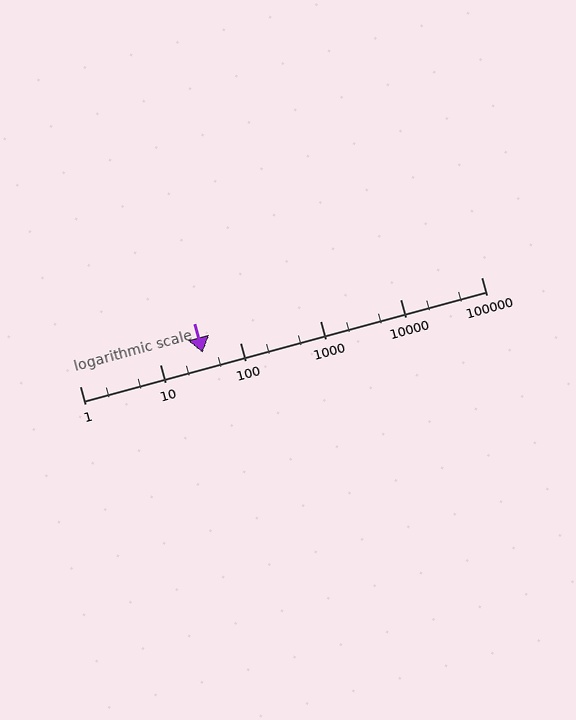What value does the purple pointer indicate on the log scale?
The pointer indicates approximately 34.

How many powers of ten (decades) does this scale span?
The scale spans 5 decades, from 1 to 100000.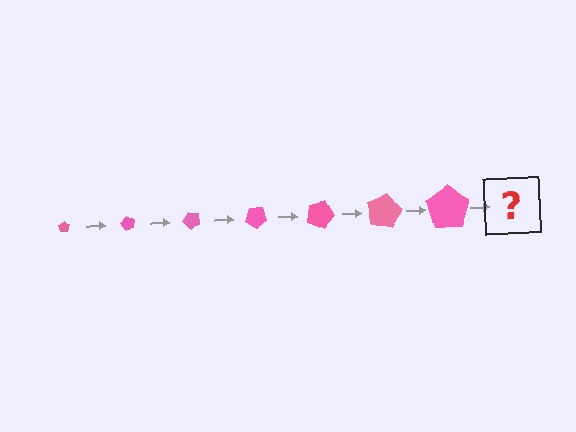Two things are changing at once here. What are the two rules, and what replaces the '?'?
The two rules are that the pentagon grows larger each step and it rotates 60 degrees each step. The '?' should be a pentagon, larger than the previous one and rotated 420 degrees from the start.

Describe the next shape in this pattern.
It should be a pentagon, larger than the previous one and rotated 420 degrees from the start.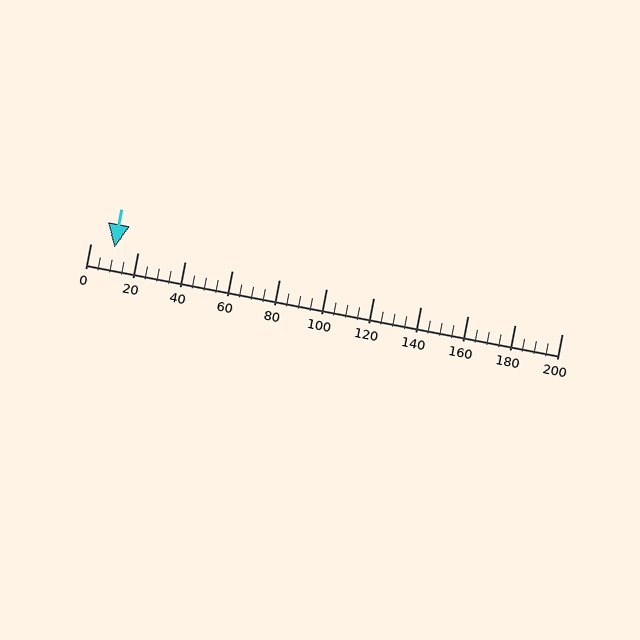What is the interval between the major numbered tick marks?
The major tick marks are spaced 20 units apart.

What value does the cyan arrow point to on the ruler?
The cyan arrow points to approximately 10.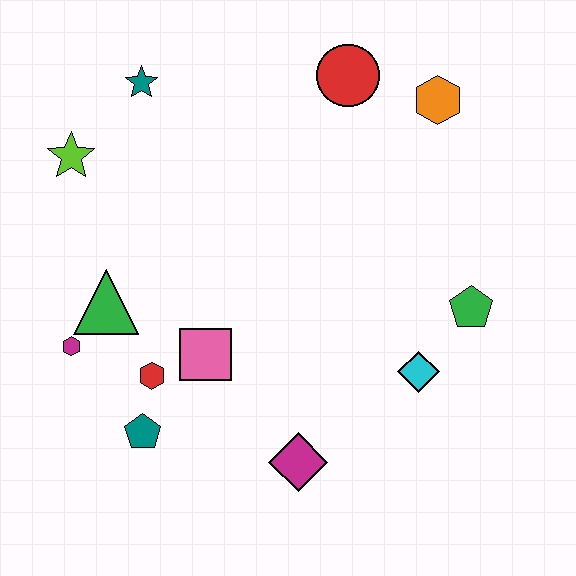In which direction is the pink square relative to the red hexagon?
The pink square is to the right of the red hexagon.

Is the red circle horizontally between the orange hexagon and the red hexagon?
Yes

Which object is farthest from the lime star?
The green pentagon is farthest from the lime star.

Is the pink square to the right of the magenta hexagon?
Yes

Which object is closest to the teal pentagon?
The red hexagon is closest to the teal pentagon.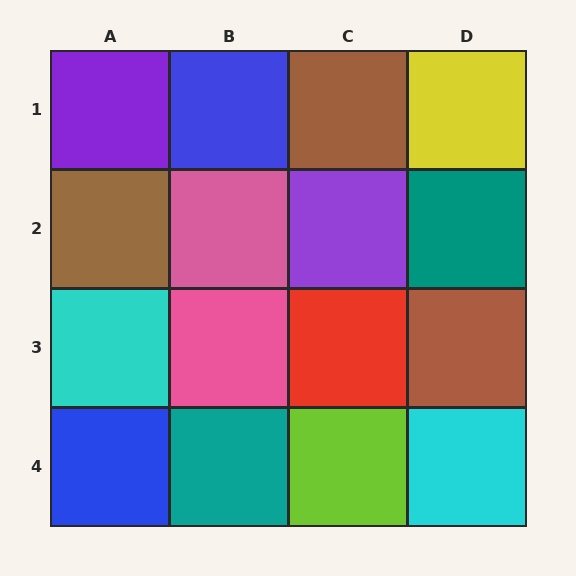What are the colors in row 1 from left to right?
Purple, blue, brown, yellow.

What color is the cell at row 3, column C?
Red.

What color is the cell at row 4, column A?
Blue.